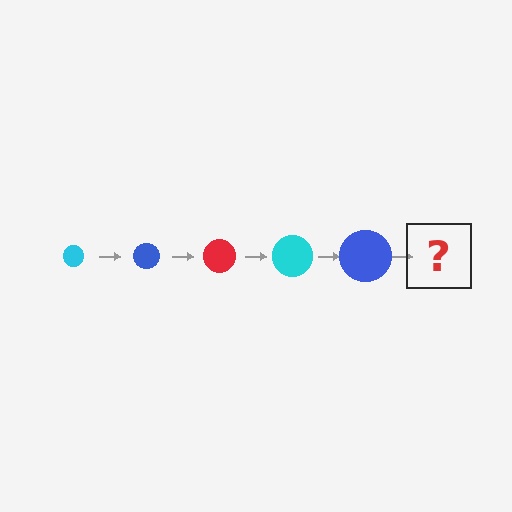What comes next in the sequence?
The next element should be a red circle, larger than the previous one.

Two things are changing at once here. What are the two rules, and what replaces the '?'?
The two rules are that the circle grows larger each step and the color cycles through cyan, blue, and red. The '?' should be a red circle, larger than the previous one.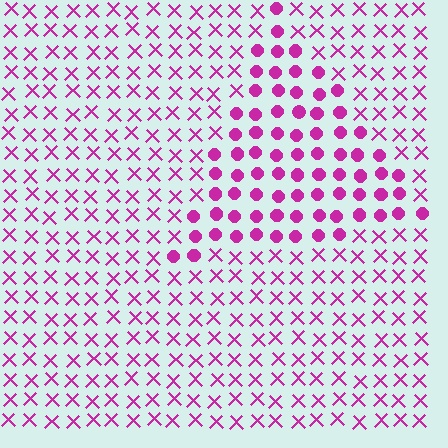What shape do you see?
I see a triangle.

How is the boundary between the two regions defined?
The boundary is defined by a change in element shape: circles inside vs. X marks outside. All elements share the same color and spacing.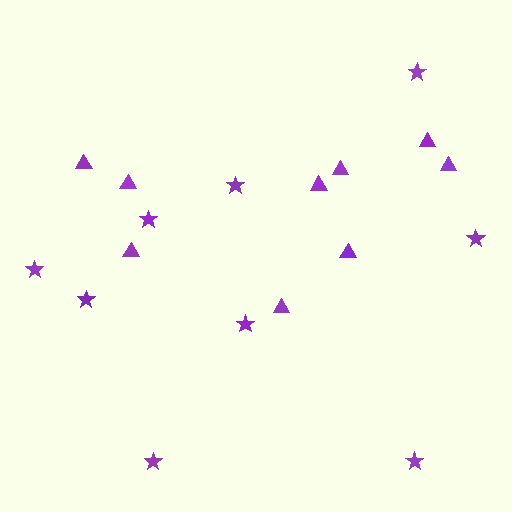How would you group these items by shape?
There are 2 groups: one group of stars (9) and one group of triangles (9).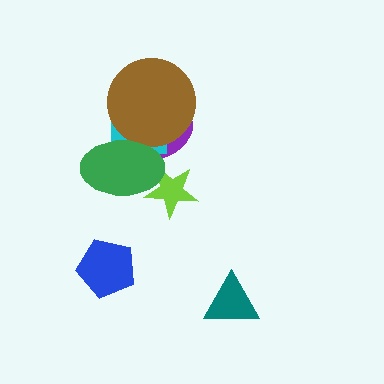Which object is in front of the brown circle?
The green ellipse is in front of the brown circle.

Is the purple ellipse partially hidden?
Yes, it is partially covered by another shape.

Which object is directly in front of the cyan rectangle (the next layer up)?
The brown circle is directly in front of the cyan rectangle.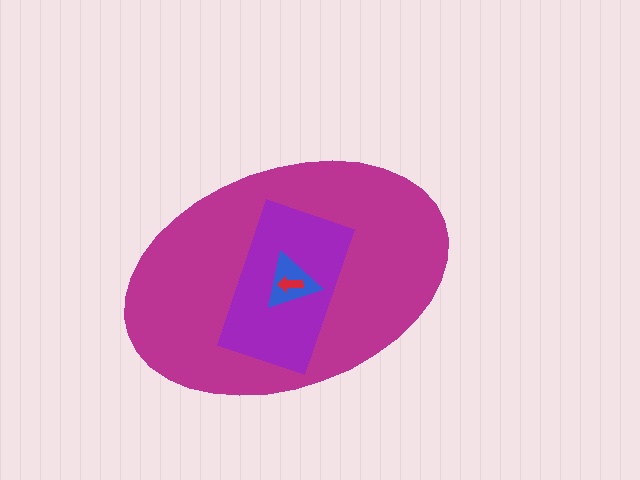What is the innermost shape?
The red arrow.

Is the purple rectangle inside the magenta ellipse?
Yes.